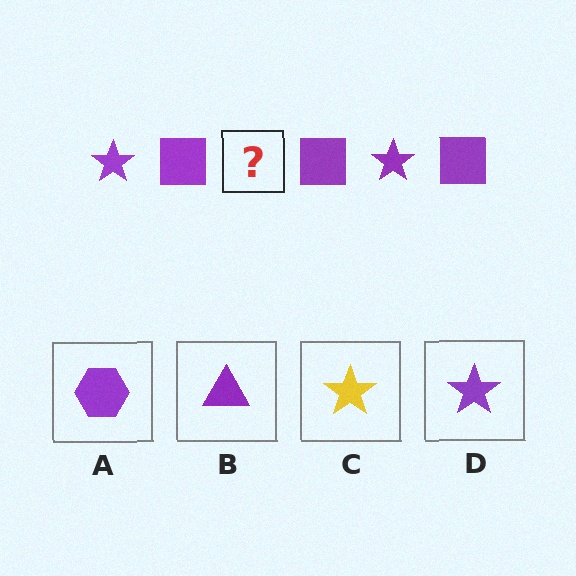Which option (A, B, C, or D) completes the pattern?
D.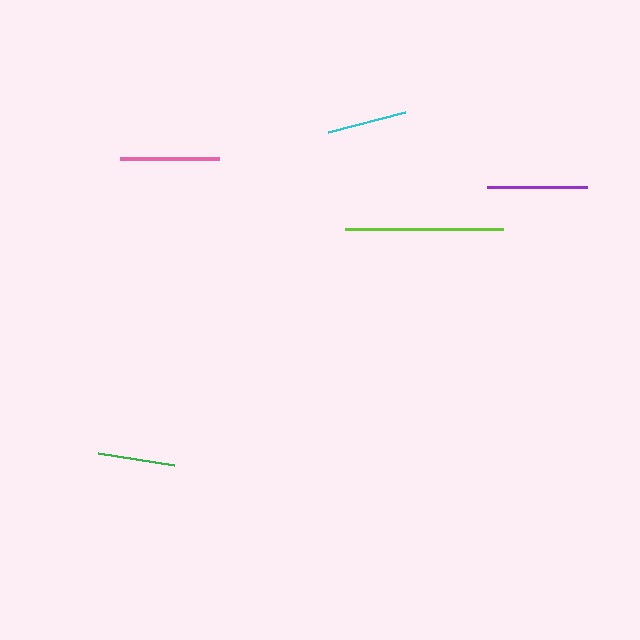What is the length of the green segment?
The green segment is approximately 77 pixels long.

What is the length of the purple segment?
The purple segment is approximately 100 pixels long.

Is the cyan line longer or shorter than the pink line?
The pink line is longer than the cyan line.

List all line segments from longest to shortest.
From longest to shortest: lime, purple, pink, cyan, green.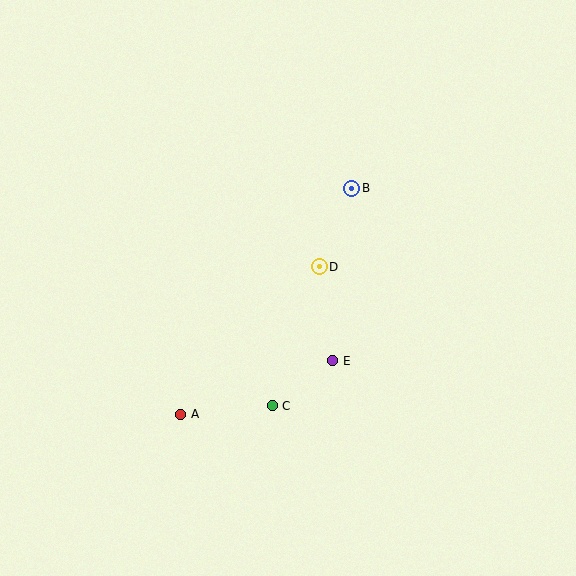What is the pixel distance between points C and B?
The distance between C and B is 231 pixels.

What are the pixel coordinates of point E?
Point E is at (332, 361).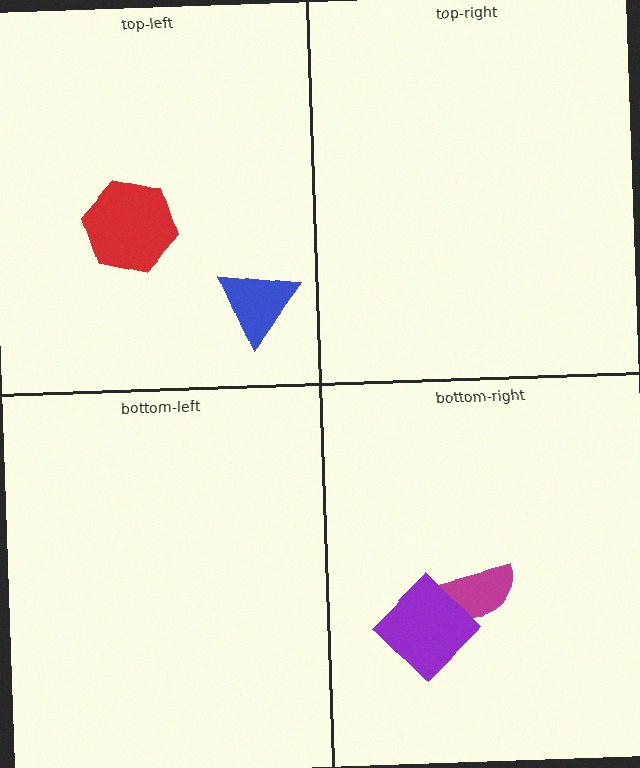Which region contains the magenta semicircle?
The bottom-right region.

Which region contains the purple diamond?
The bottom-right region.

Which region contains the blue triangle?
The top-left region.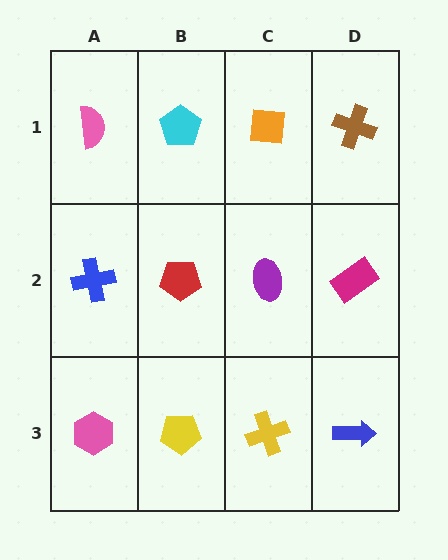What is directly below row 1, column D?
A magenta rectangle.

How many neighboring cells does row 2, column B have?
4.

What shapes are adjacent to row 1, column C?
A purple ellipse (row 2, column C), a cyan pentagon (row 1, column B), a brown cross (row 1, column D).